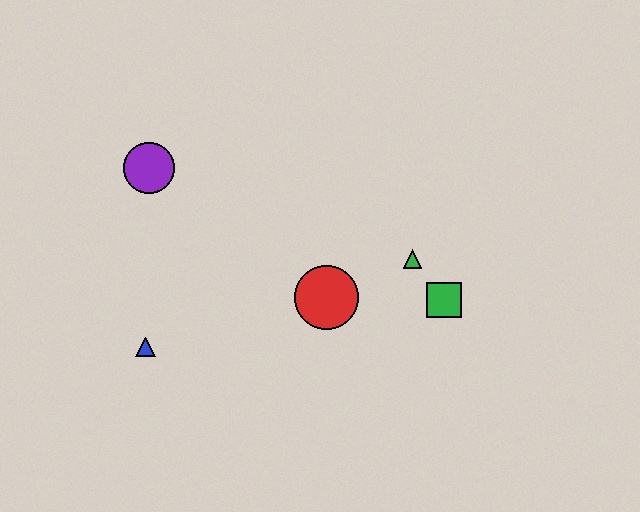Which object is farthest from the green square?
The purple circle is farthest from the green square.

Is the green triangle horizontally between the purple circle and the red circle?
No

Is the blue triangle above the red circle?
No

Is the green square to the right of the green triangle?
Yes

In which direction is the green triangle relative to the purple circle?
The green triangle is to the right of the purple circle.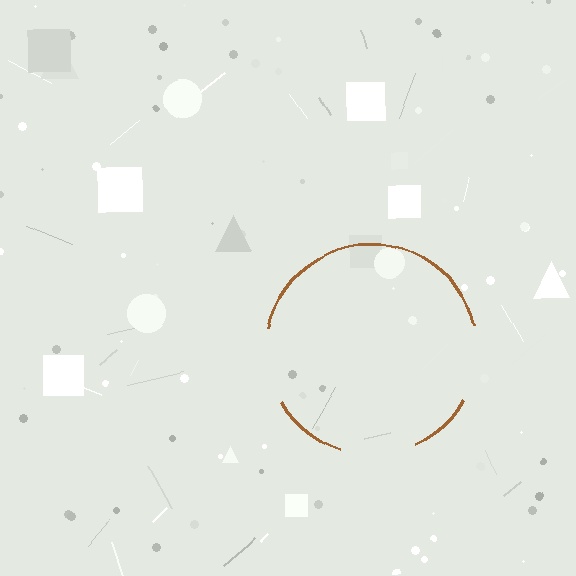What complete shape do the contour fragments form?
The contour fragments form a circle.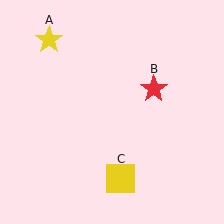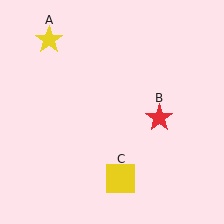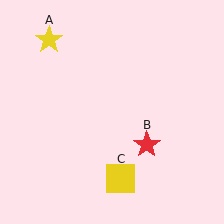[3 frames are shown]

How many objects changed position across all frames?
1 object changed position: red star (object B).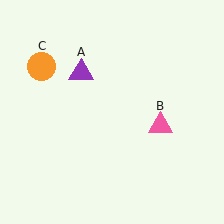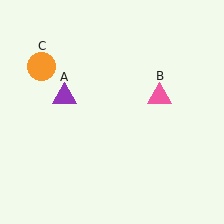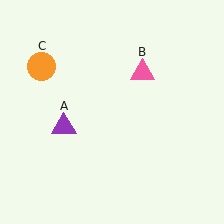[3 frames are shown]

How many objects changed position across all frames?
2 objects changed position: purple triangle (object A), pink triangle (object B).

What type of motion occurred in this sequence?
The purple triangle (object A), pink triangle (object B) rotated counterclockwise around the center of the scene.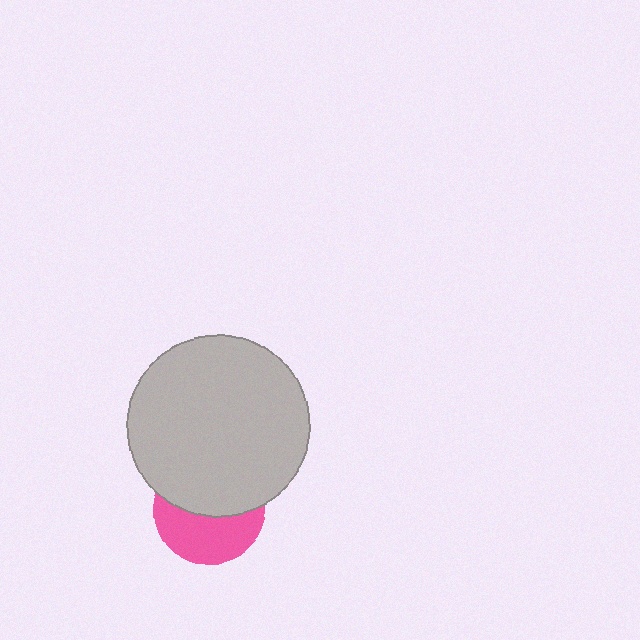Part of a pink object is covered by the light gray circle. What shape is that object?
It is a circle.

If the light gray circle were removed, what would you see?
You would see the complete pink circle.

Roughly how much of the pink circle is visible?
About half of it is visible (roughly 48%).